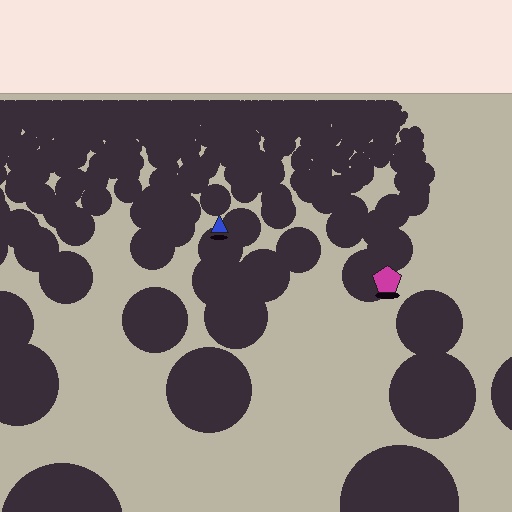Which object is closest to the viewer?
The magenta pentagon is closest. The texture marks near it are larger and more spread out.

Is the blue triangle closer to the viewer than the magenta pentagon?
No. The magenta pentagon is closer — you can tell from the texture gradient: the ground texture is coarser near it.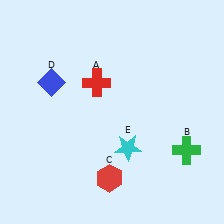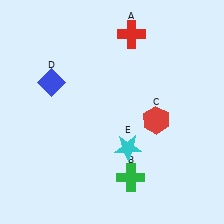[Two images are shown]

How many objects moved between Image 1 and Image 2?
3 objects moved between the two images.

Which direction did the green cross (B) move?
The green cross (B) moved left.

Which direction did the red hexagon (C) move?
The red hexagon (C) moved up.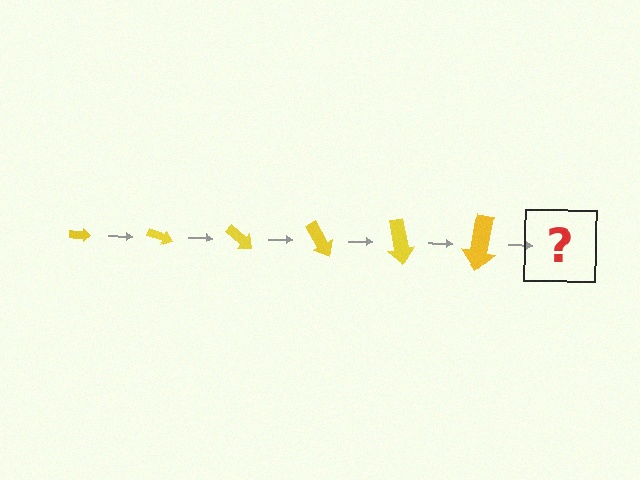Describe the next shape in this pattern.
It should be an arrow, larger than the previous one and rotated 120 degrees from the start.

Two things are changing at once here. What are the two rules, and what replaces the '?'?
The two rules are that the arrow grows larger each step and it rotates 20 degrees each step. The '?' should be an arrow, larger than the previous one and rotated 120 degrees from the start.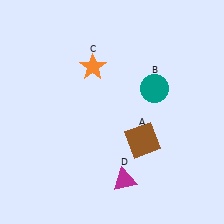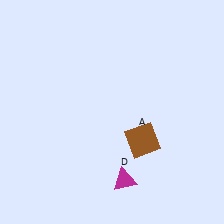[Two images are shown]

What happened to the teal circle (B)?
The teal circle (B) was removed in Image 2. It was in the top-right area of Image 1.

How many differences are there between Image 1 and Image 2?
There are 2 differences between the two images.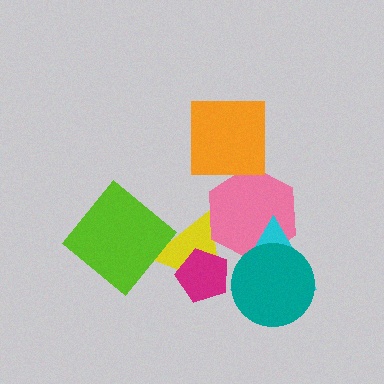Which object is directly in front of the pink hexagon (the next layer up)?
The cyan triangle is directly in front of the pink hexagon.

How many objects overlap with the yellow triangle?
4 objects overlap with the yellow triangle.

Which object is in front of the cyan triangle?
The teal circle is in front of the cyan triangle.